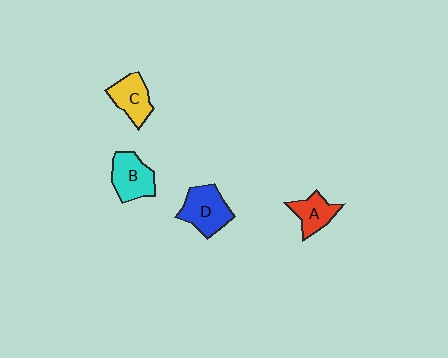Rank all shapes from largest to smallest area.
From largest to smallest: D (blue), B (cyan), C (yellow), A (red).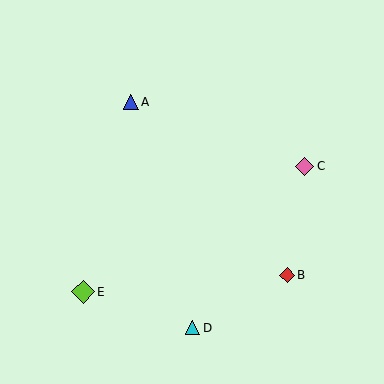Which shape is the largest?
The lime diamond (labeled E) is the largest.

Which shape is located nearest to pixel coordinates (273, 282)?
The red diamond (labeled B) at (287, 275) is nearest to that location.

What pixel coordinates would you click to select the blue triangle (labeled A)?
Click at (131, 102) to select the blue triangle A.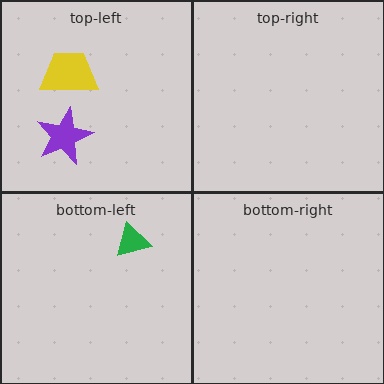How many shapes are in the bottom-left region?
1.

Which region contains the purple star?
The top-left region.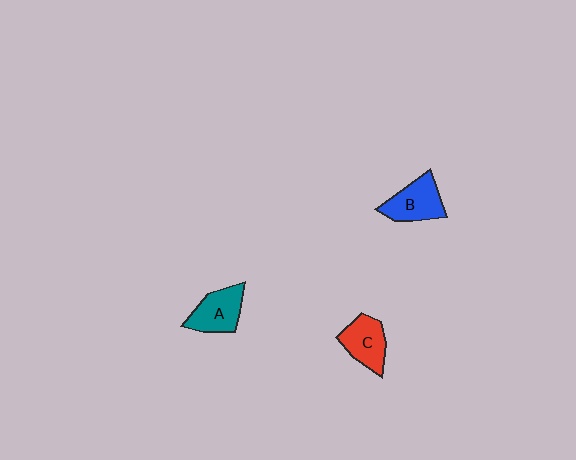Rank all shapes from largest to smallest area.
From largest to smallest: B (blue), A (teal), C (red).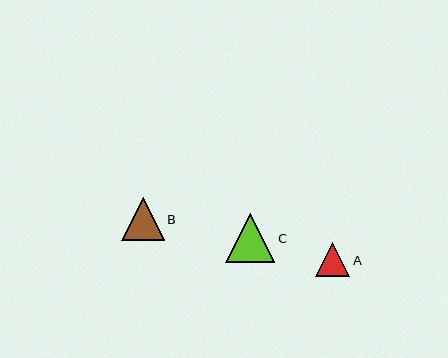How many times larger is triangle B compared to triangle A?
Triangle B is approximately 1.2 times the size of triangle A.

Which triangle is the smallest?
Triangle A is the smallest with a size of approximately 34 pixels.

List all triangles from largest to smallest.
From largest to smallest: C, B, A.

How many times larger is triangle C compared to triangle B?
Triangle C is approximately 1.2 times the size of triangle B.